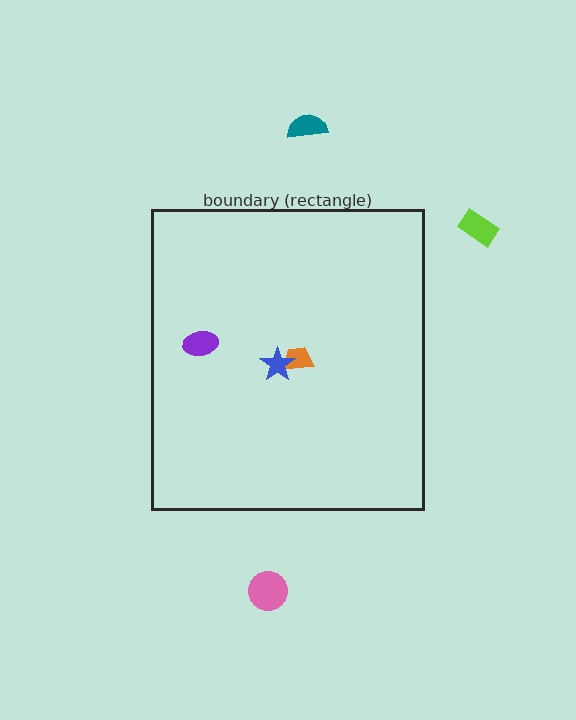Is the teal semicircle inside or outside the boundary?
Outside.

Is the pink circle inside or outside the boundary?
Outside.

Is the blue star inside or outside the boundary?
Inside.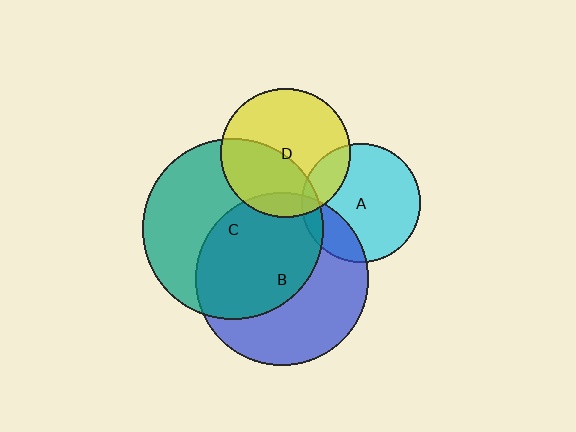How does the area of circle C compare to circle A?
Approximately 2.3 times.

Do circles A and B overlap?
Yes.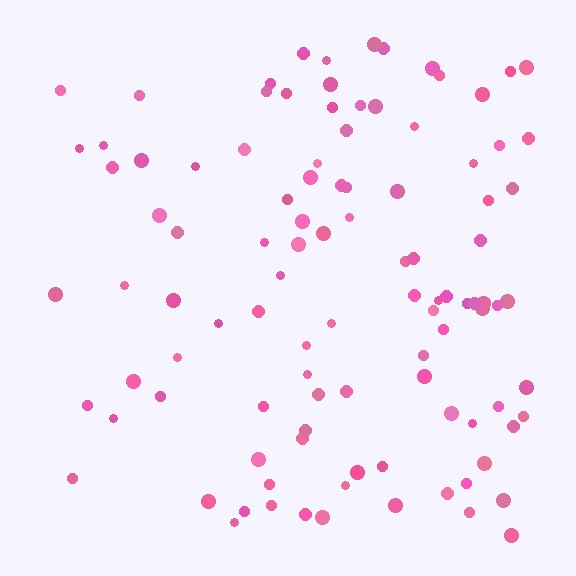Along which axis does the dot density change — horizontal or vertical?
Horizontal.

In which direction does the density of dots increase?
From left to right, with the right side densest.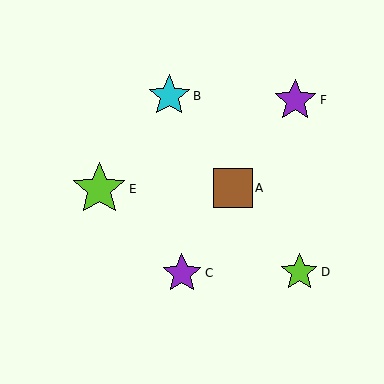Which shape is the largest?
The lime star (labeled E) is the largest.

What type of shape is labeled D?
Shape D is a lime star.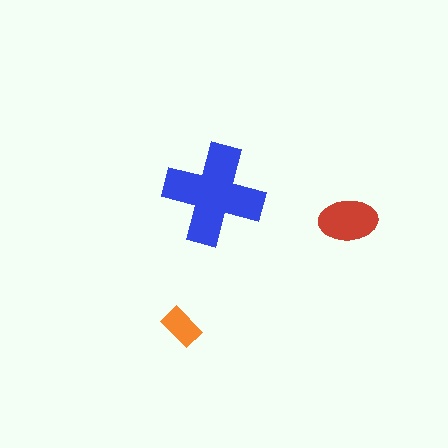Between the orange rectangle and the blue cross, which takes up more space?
The blue cross.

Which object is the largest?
The blue cross.